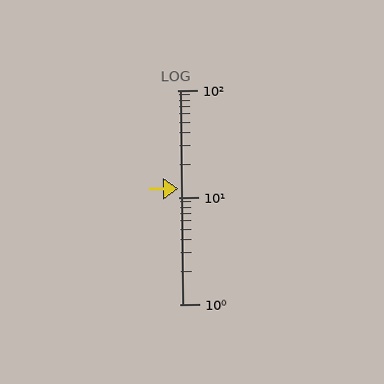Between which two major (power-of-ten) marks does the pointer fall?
The pointer is between 10 and 100.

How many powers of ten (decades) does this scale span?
The scale spans 2 decades, from 1 to 100.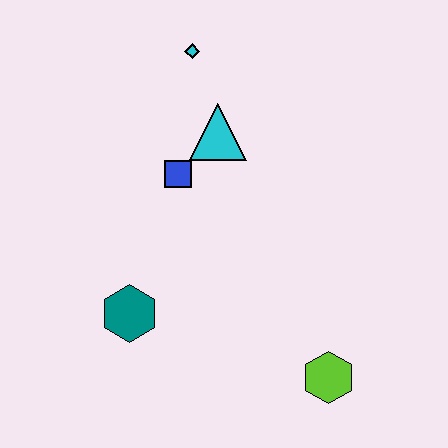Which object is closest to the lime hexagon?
The teal hexagon is closest to the lime hexagon.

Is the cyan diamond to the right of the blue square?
Yes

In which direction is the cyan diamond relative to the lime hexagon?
The cyan diamond is above the lime hexagon.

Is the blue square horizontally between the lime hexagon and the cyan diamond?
No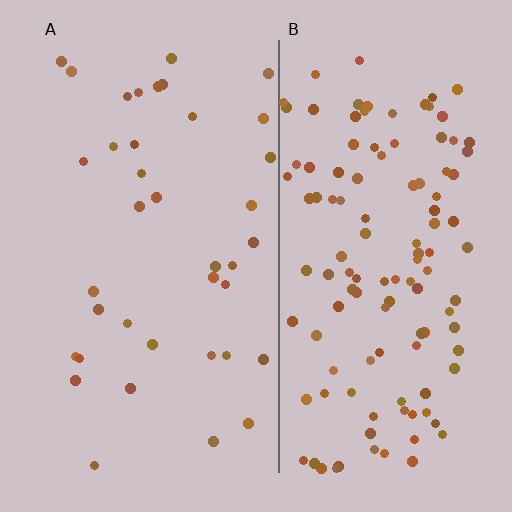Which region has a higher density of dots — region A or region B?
B (the right).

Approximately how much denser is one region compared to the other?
Approximately 3.2× — region B over region A.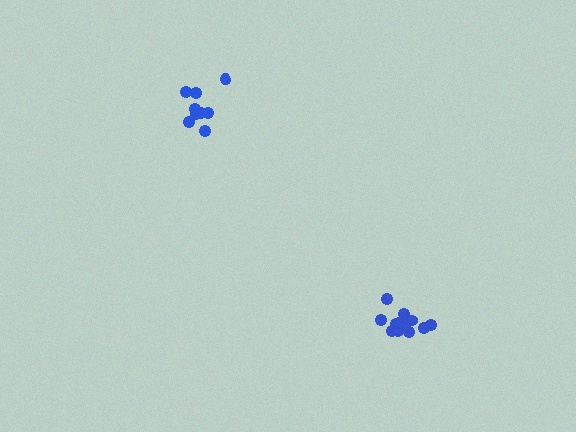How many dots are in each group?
Group 1: 9 dots, Group 2: 12 dots (21 total).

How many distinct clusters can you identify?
There are 2 distinct clusters.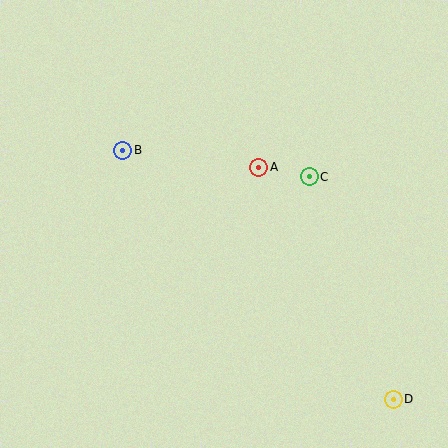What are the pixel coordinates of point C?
Point C is at (309, 177).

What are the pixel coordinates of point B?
Point B is at (123, 150).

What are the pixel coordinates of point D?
Point D is at (393, 399).